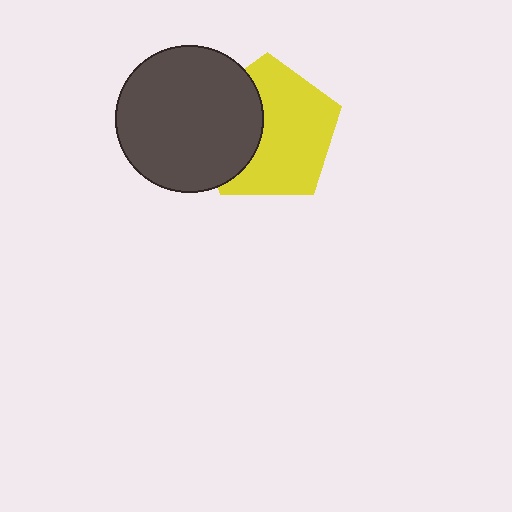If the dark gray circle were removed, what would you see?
You would see the complete yellow pentagon.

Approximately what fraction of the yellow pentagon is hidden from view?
Roughly 36% of the yellow pentagon is hidden behind the dark gray circle.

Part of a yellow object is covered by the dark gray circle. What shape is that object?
It is a pentagon.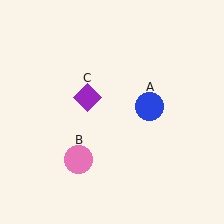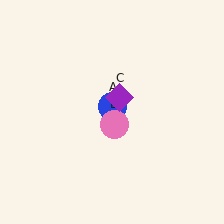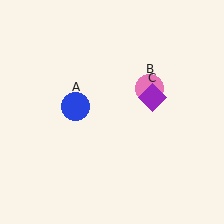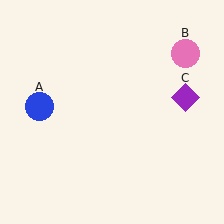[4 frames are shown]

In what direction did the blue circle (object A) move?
The blue circle (object A) moved left.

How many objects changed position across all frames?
3 objects changed position: blue circle (object A), pink circle (object B), purple diamond (object C).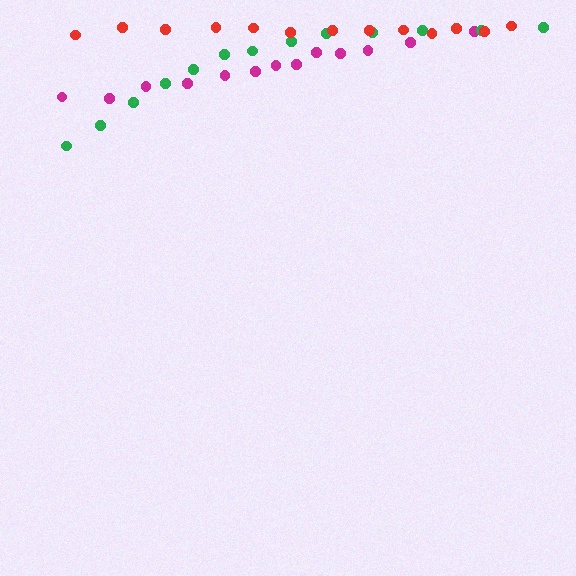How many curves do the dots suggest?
There are 3 distinct paths.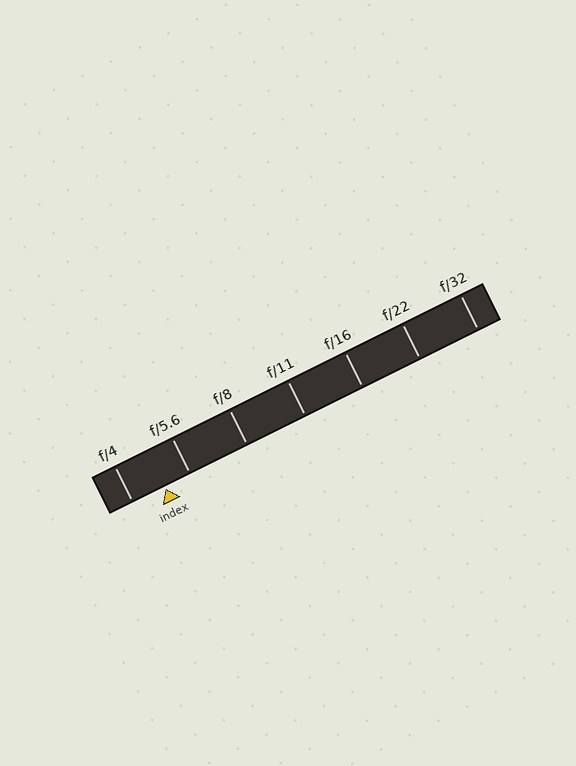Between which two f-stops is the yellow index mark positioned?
The index mark is between f/4 and f/5.6.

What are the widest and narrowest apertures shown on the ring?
The widest aperture shown is f/4 and the narrowest is f/32.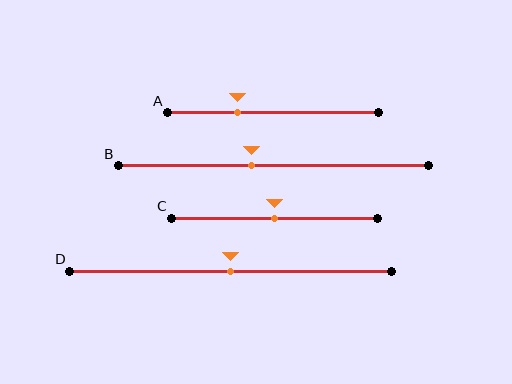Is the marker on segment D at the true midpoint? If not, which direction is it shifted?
Yes, the marker on segment D is at the true midpoint.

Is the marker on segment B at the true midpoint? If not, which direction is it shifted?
No, the marker on segment B is shifted to the left by about 7% of the segment length.